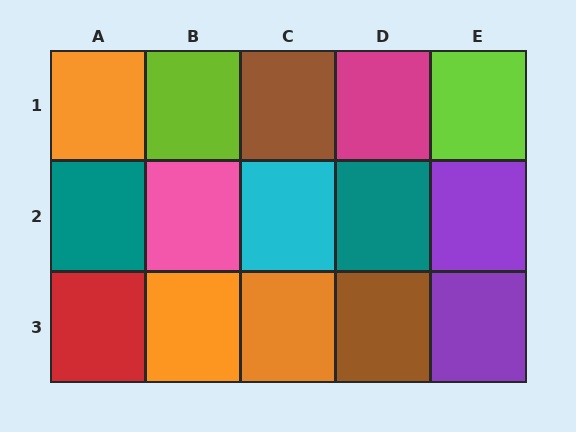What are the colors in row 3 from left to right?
Red, orange, orange, brown, purple.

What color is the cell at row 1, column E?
Lime.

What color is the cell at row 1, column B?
Lime.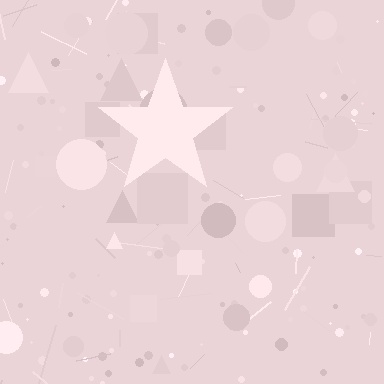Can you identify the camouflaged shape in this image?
The camouflaged shape is a star.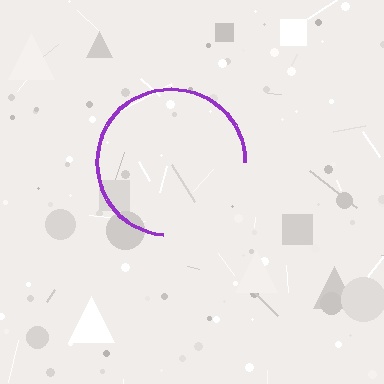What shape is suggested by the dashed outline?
The dashed outline suggests a circle.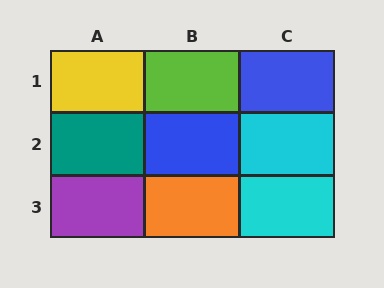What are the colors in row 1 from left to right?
Yellow, lime, blue.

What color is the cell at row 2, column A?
Teal.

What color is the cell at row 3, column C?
Cyan.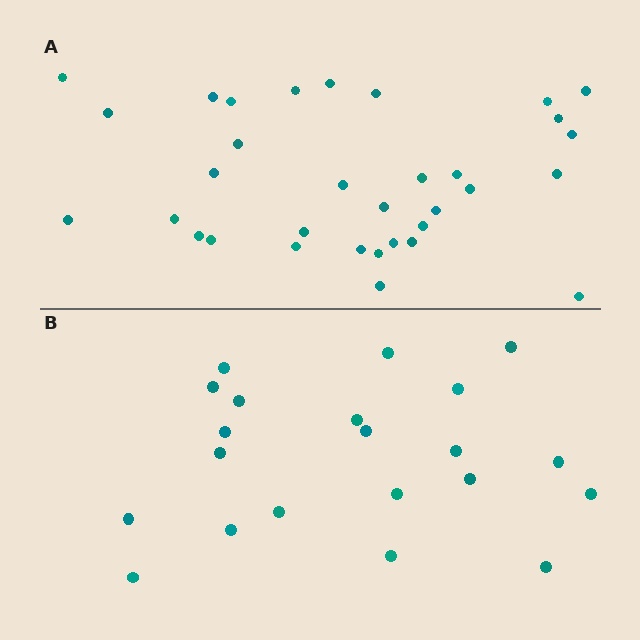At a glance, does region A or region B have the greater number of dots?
Region A (the top region) has more dots.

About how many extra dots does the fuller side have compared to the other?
Region A has roughly 12 or so more dots than region B.